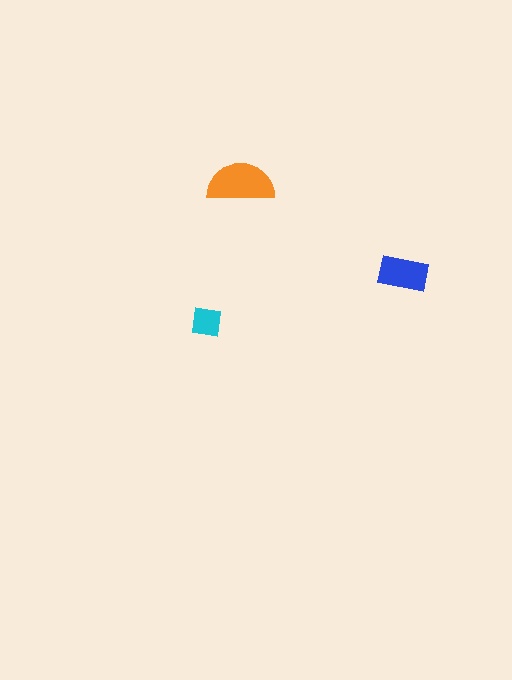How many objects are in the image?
There are 3 objects in the image.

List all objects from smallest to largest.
The cyan square, the blue rectangle, the orange semicircle.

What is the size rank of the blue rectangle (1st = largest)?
2nd.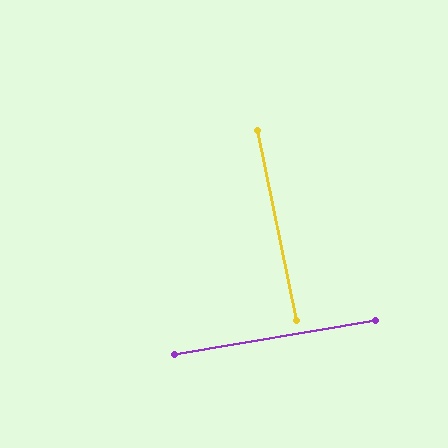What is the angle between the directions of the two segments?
Approximately 88 degrees.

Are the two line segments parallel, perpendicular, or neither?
Perpendicular — they meet at approximately 88°.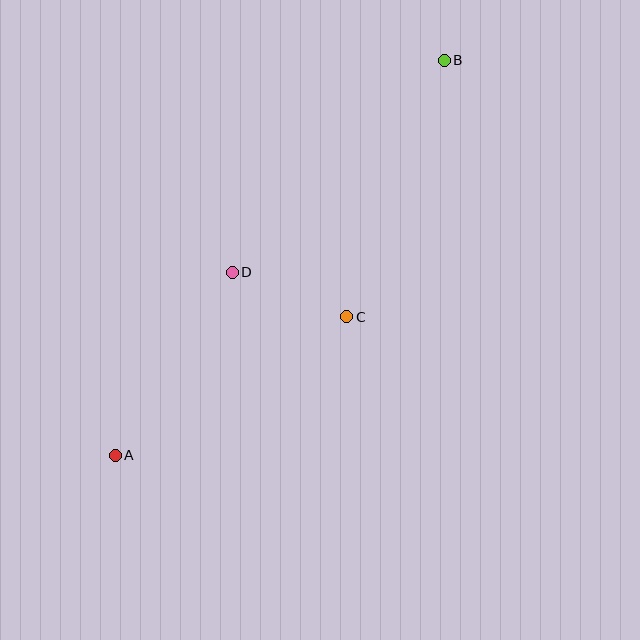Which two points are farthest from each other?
Points A and B are farthest from each other.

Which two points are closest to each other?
Points C and D are closest to each other.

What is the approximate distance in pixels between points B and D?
The distance between B and D is approximately 300 pixels.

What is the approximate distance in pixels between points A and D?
The distance between A and D is approximately 217 pixels.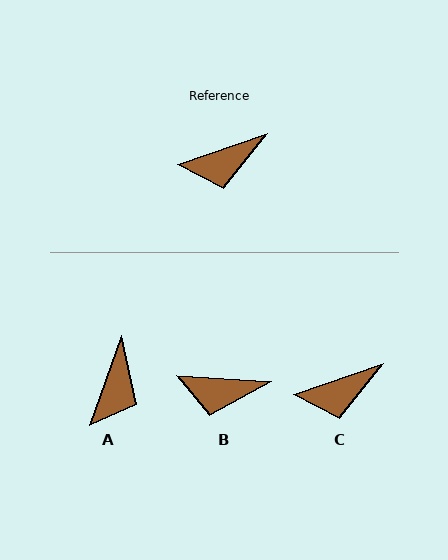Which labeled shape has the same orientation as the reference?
C.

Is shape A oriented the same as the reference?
No, it is off by about 51 degrees.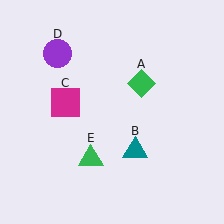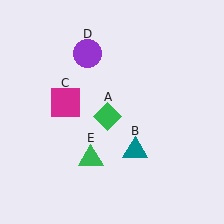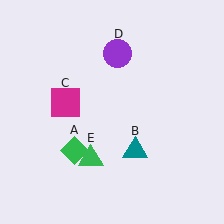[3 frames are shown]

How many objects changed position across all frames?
2 objects changed position: green diamond (object A), purple circle (object D).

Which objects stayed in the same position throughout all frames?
Teal triangle (object B) and magenta square (object C) and green triangle (object E) remained stationary.